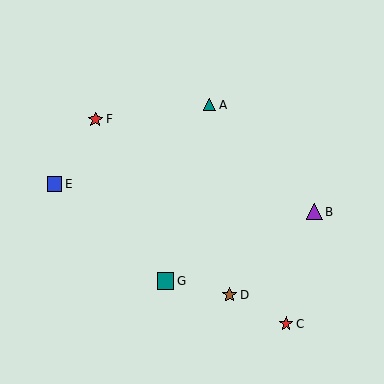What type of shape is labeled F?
Shape F is a red star.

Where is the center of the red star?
The center of the red star is at (286, 324).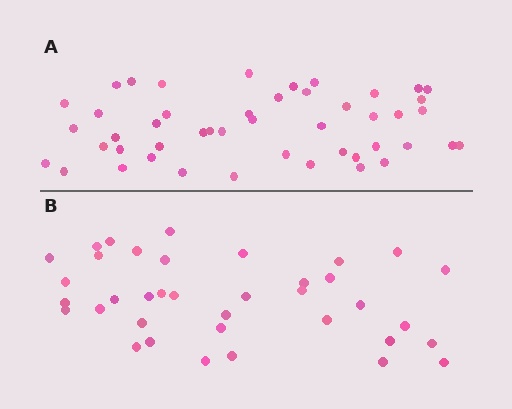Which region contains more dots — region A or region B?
Region A (the top region) has more dots.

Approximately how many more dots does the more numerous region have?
Region A has roughly 10 or so more dots than region B.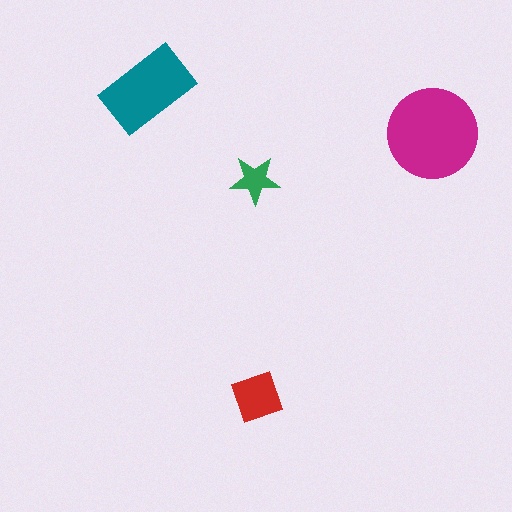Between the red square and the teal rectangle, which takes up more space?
The teal rectangle.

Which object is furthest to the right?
The magenta circle is rightmost.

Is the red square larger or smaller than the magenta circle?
Smaller.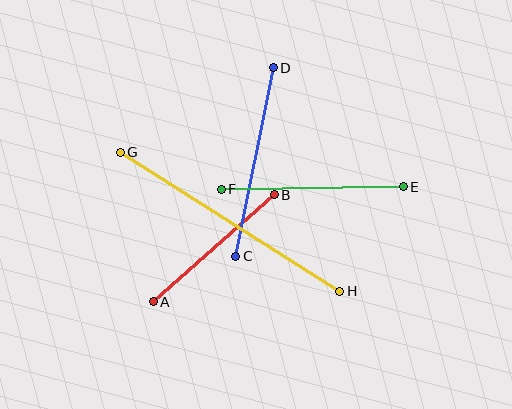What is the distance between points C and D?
The distance is approximately 192 pixels.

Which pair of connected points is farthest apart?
Points G and H are farthest apart.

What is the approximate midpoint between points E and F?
The midpoint is at approximately (312, 188) pixels.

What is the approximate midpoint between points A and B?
The midpoint is at approximately (214, 248) pixels.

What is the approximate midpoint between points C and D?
The midpoint is at approximately (255, 162) pixels.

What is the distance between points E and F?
The distance is approximately 182 pixels.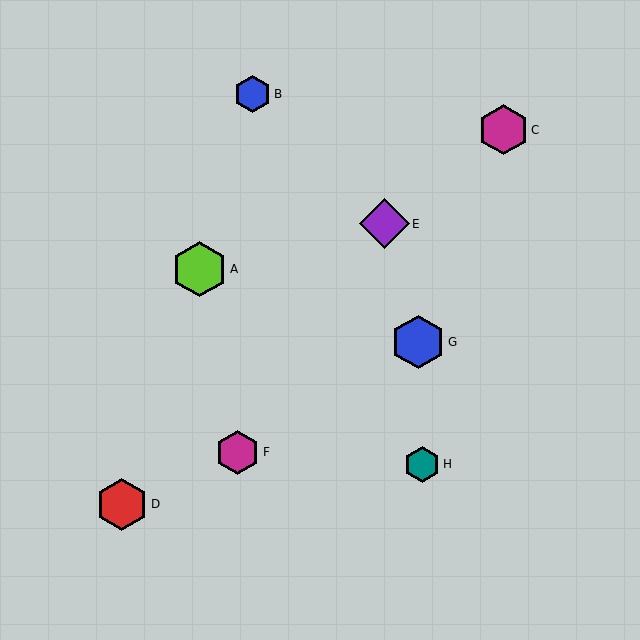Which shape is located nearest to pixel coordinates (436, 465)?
The teal hexagon (labeled H) at (422, 464) is nearest to that location.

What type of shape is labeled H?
Shape H is a teal hexagon.